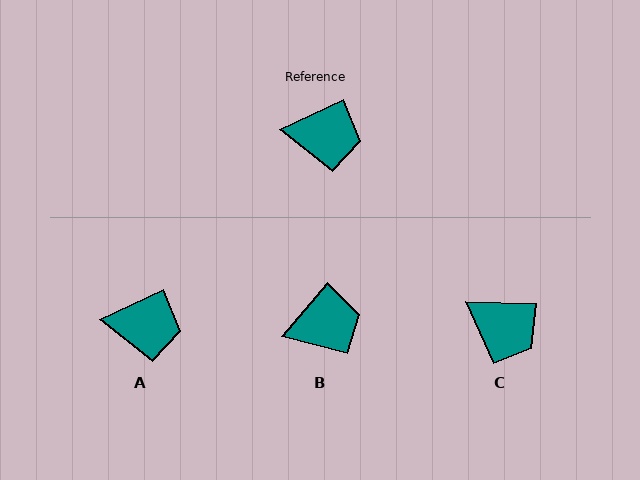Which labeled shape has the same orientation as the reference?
A.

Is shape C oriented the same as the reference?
No, it is off by about 27 degrees.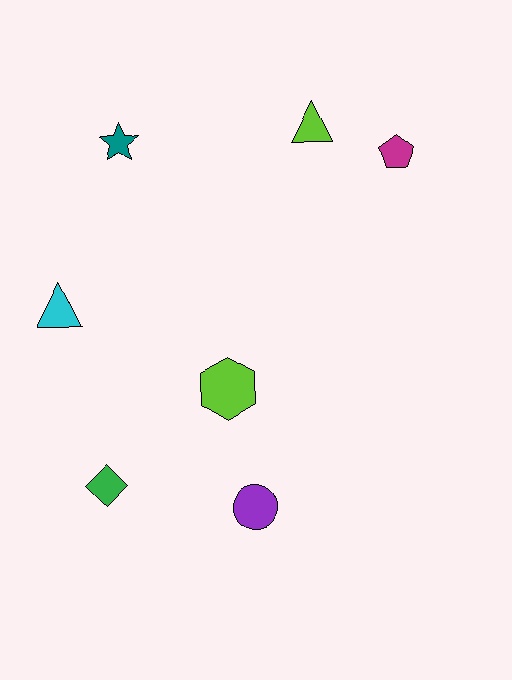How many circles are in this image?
There is 1 circle.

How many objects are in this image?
There are 7 objects.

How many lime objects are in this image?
There are 2 lime objects.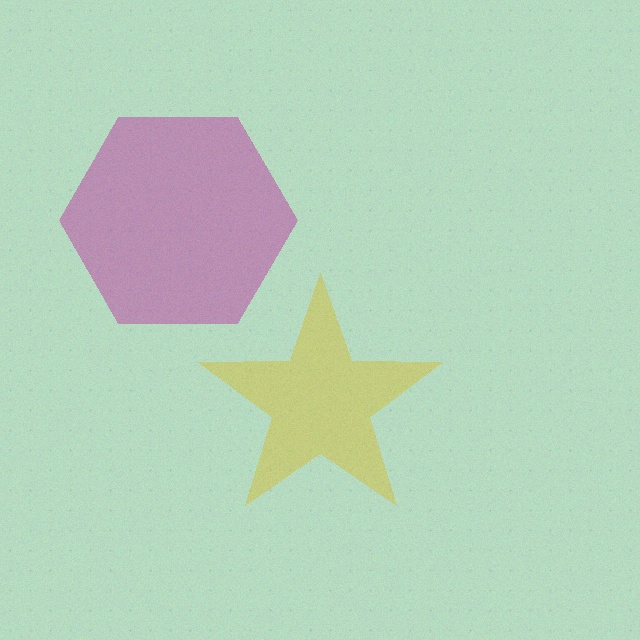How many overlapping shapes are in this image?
There are 2 overlapping shapes in the image.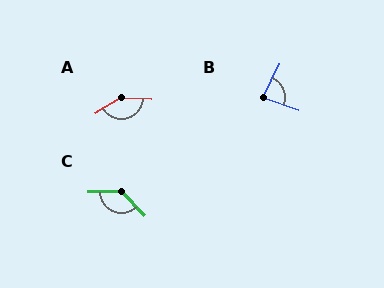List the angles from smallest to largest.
B (83°), C (132°), A (146°).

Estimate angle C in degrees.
Approximately 132 degrees.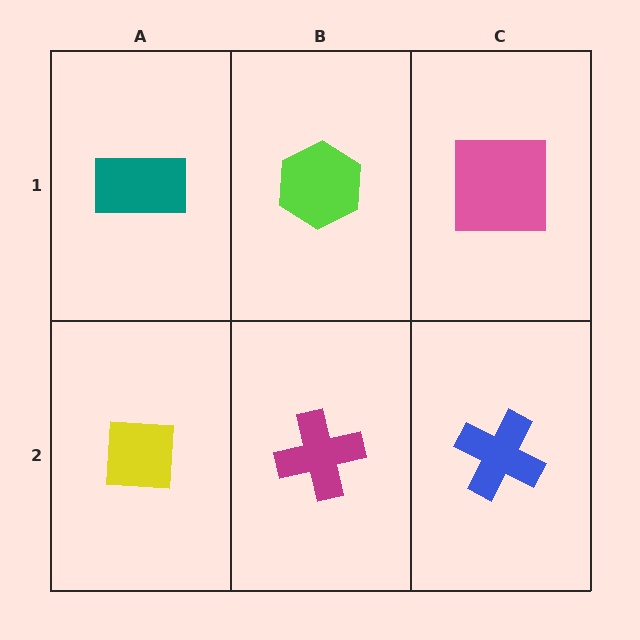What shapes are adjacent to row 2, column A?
A teal rectangle (row 1, column A), a magenta cross (row 2, column B).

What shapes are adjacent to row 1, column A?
A yellow square (row 2, column A), a lime hexagon (row 1, column B).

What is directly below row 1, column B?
A magenta cross.